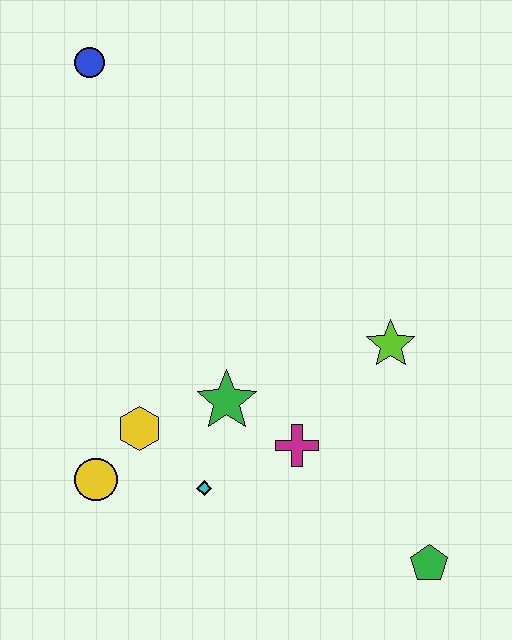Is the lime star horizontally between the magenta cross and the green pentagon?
Yes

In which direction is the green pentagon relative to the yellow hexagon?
The green pentagon is to the right of the yellow hexagon.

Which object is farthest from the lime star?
The blue circle is farthest from the lime star.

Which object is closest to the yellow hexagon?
The yellow circle is closest to the yellow hexagon.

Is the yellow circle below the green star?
Yes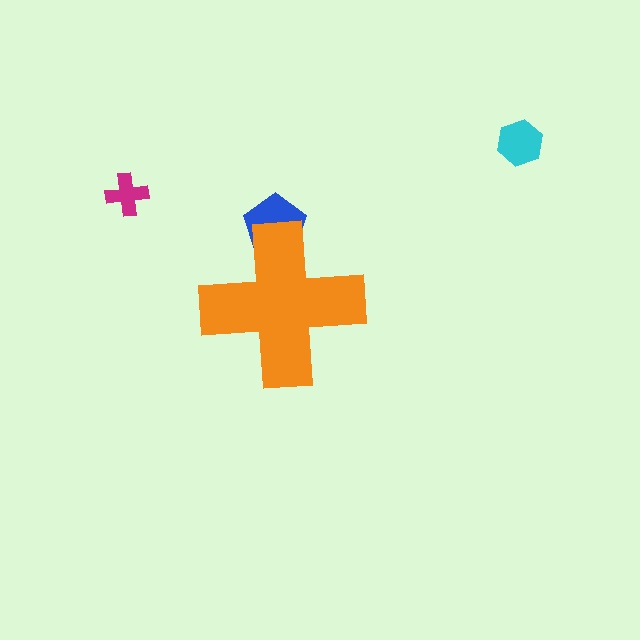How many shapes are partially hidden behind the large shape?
1 shape is partially hidden.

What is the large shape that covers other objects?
An orange cross.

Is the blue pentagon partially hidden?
Yes, the blue pentagon is partially hidden behind the orange cross.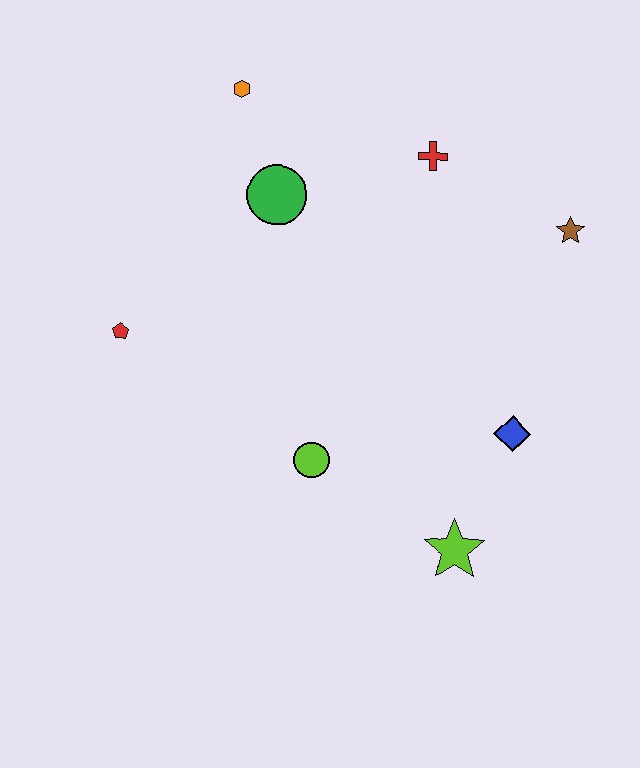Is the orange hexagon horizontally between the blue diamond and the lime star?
No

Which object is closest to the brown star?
The red cross is closest to the brown star.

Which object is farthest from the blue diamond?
The orange hexagon is farthest from the blue diamond.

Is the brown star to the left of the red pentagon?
No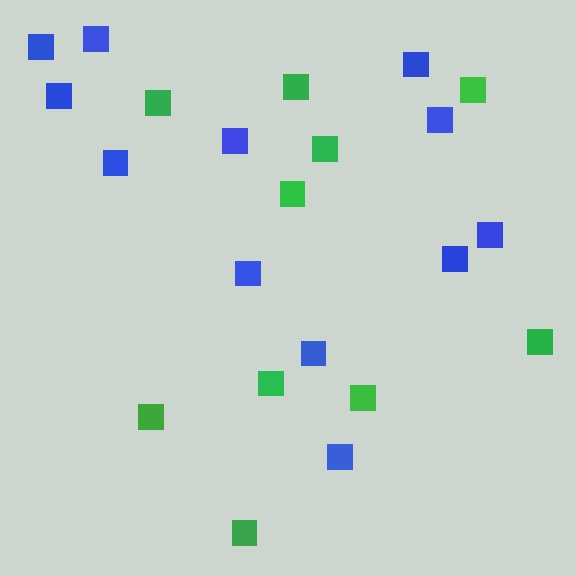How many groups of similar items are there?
There are 2 groups: one group of green squares (10) and one group of blue squares (12).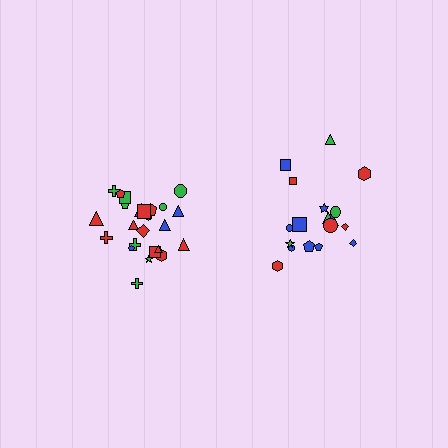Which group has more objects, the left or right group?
The left group.